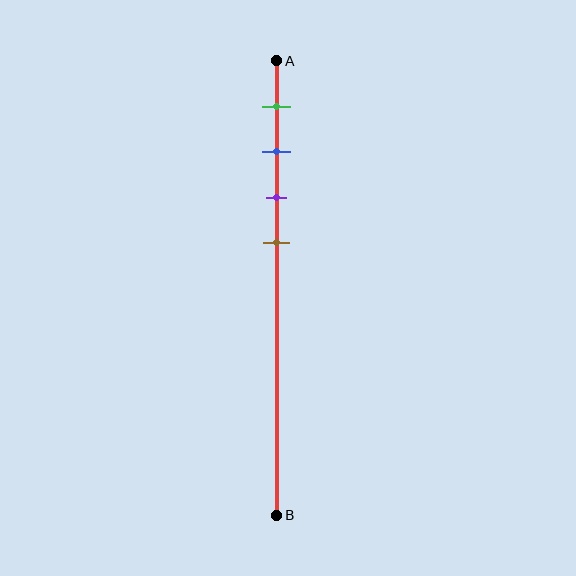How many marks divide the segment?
There are 4 marks dividing the segment.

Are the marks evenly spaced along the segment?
Yes, the marks are approximately evenly spaced.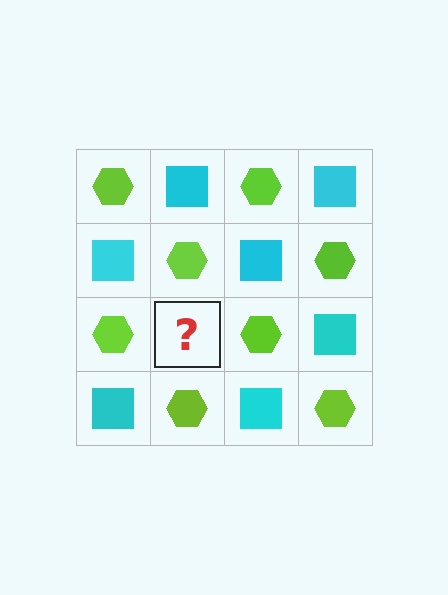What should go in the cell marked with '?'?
The missing cell should contain a cyan square.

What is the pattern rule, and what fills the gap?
The rule is that it alternates lime hexagon and cyan square in a checkerboard pattern. The gap should be filled with a cyan square.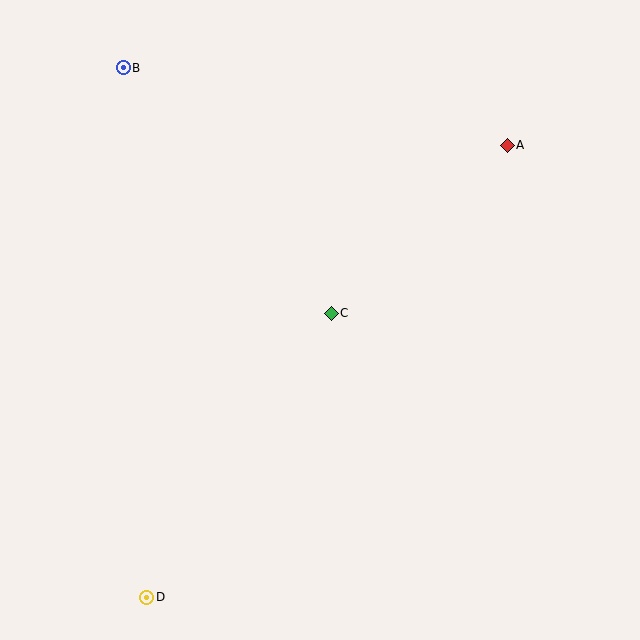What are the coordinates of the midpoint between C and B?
The midpoint between C and B is at (227, 191).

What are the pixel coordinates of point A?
Point A is at (507, 145).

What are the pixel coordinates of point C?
Point C is at (331, 313).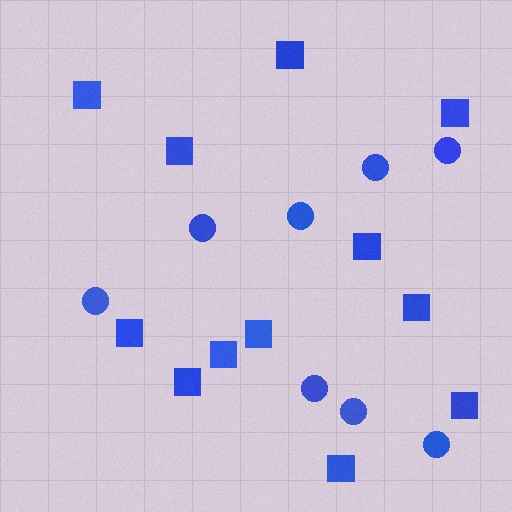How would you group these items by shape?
There are 2 groups: one group of squares (12) and one group of circles (8).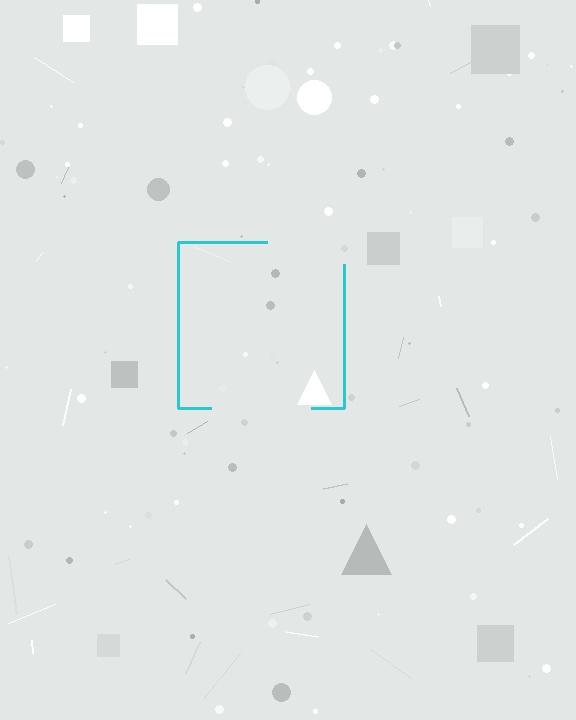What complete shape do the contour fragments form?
The contour fragments form a square.